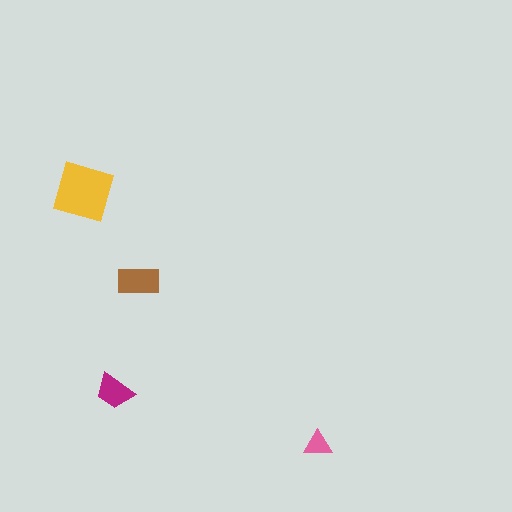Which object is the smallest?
The pink triangle.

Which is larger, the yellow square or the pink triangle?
The yellow square.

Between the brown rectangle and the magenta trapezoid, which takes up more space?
The brown rectangle.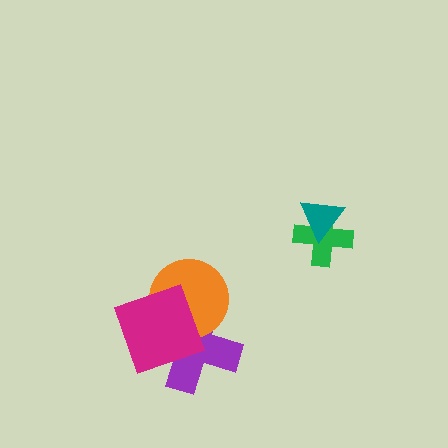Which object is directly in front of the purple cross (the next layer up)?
The orange circle is directly in front of the purple cross.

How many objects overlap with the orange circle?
2 objects overlap with the orange circle.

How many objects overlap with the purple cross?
2 objects overlap with the purple cross.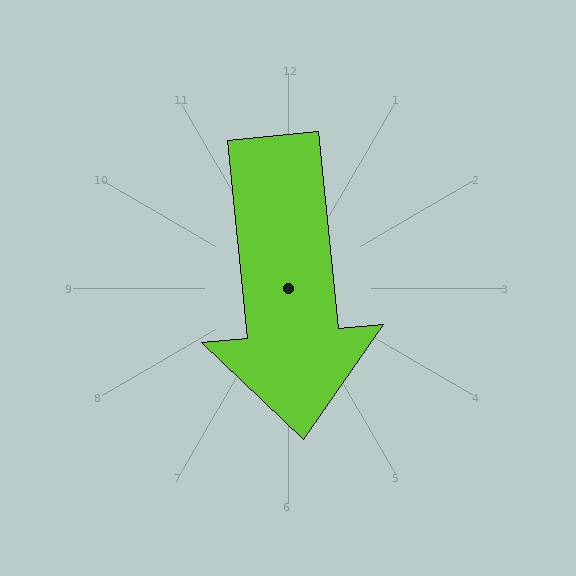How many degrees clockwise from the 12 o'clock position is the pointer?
Approximately 174 degrees.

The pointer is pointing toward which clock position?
Roughly 6 o'clock.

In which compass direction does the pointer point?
South.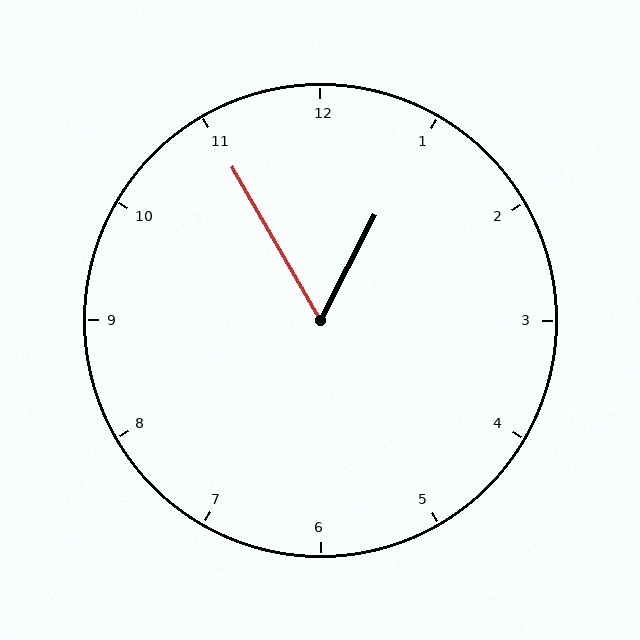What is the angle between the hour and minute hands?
Approximately 58 degrees.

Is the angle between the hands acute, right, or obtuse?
It is acute.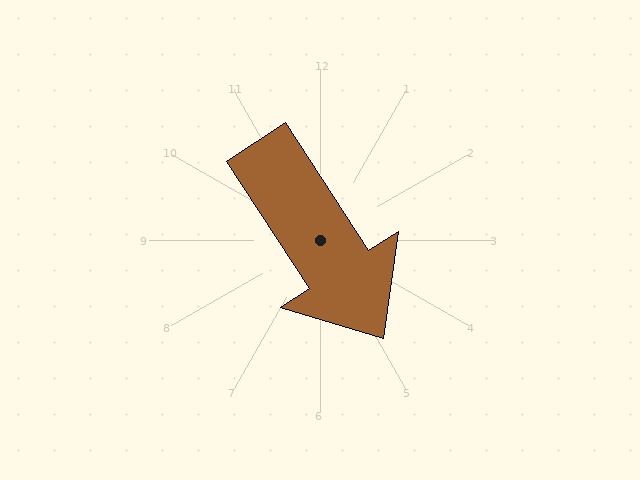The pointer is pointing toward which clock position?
Roughly 5 o'clock.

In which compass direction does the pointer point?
Southeast.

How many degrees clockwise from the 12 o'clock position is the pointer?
Approximately 147 degrees.